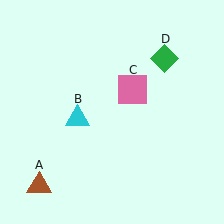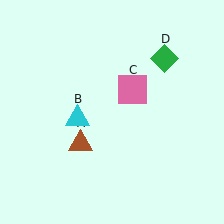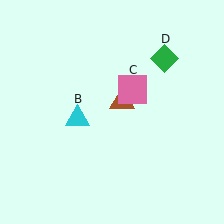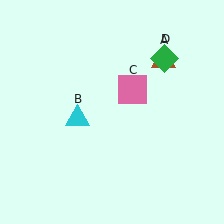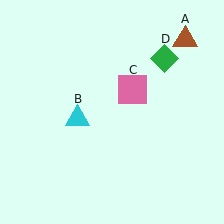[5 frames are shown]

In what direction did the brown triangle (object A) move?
The brown triangle (object A) moved up and to the right.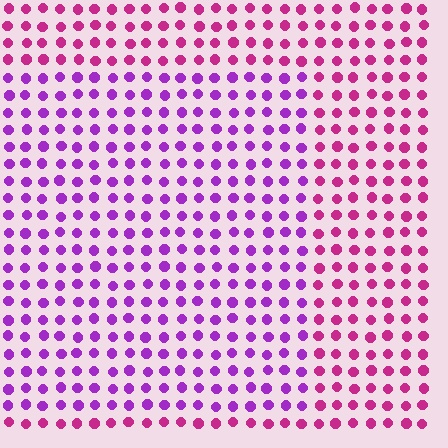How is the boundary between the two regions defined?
The boundary is defined purely by a slight shift in hue (about 37 degrees). Spacing, size, and orientation are identical on both sides.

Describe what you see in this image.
The image is filled with small magenta elements in a uniform arrangement. A rectangle-shaped region is visible where the elements are tinted to a slightly different hue, forming a subtle color boundary.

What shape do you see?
I see a rectangle.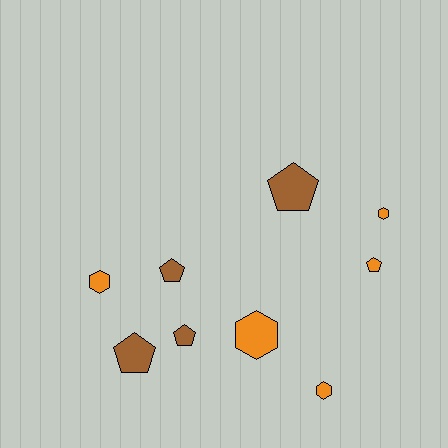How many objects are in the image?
There are 9 objects.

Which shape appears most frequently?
Pentagon, with 5 objects.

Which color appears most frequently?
Orange, with 5 objects.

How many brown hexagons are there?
There are no brown hexagons.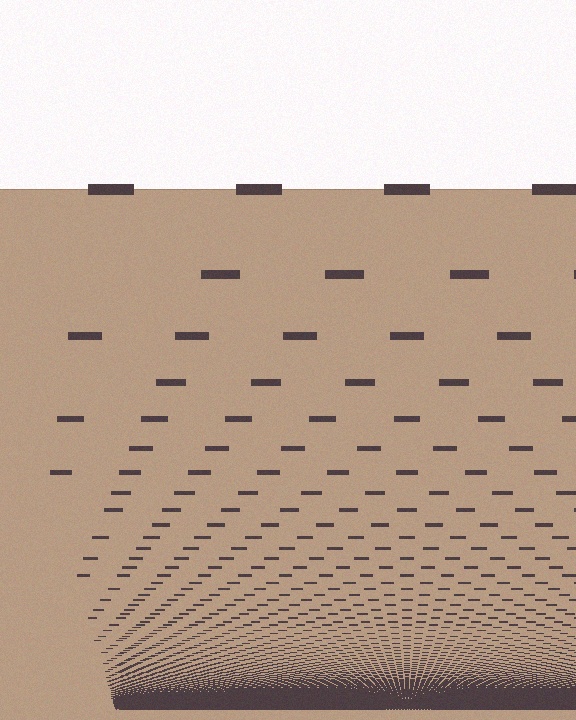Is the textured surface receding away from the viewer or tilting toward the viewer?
The surface appears to tilt toward the viewer. Texture elements get larger and sparser toward the top.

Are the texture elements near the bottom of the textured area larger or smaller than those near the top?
Smaller. The gradient is inverted — elements near the bottom are smaller and denser.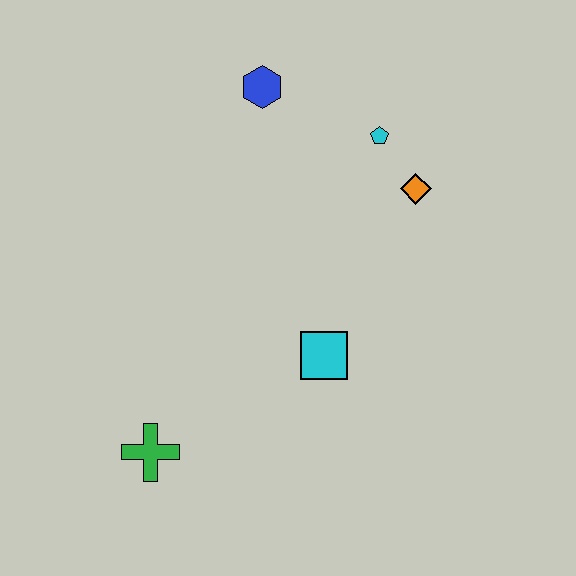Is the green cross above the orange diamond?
No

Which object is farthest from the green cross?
The cyan pentagon is farthest from the green cross.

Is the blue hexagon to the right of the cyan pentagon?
No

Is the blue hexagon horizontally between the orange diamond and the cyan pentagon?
No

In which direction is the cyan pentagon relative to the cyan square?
The cyan pentagon is above the cyan square.